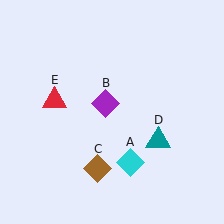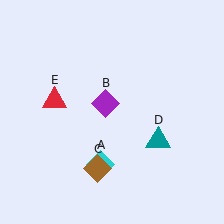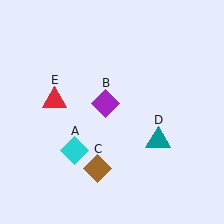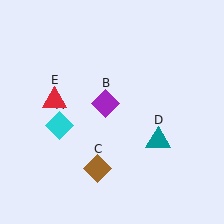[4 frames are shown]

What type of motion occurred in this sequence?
The cyan diamond (object A) rotated clockwise around the center of the scene.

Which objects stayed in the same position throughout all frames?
Purple diamond (object B) and brown diamond (object C) and teal triangle (object D) and red triangle (object E) remained stationary.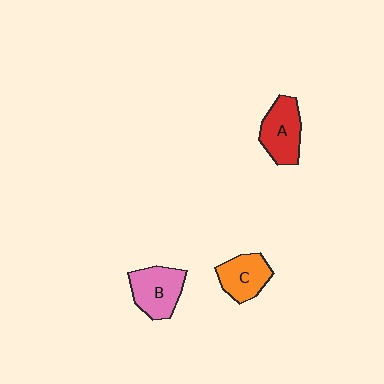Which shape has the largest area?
Shape B (pink).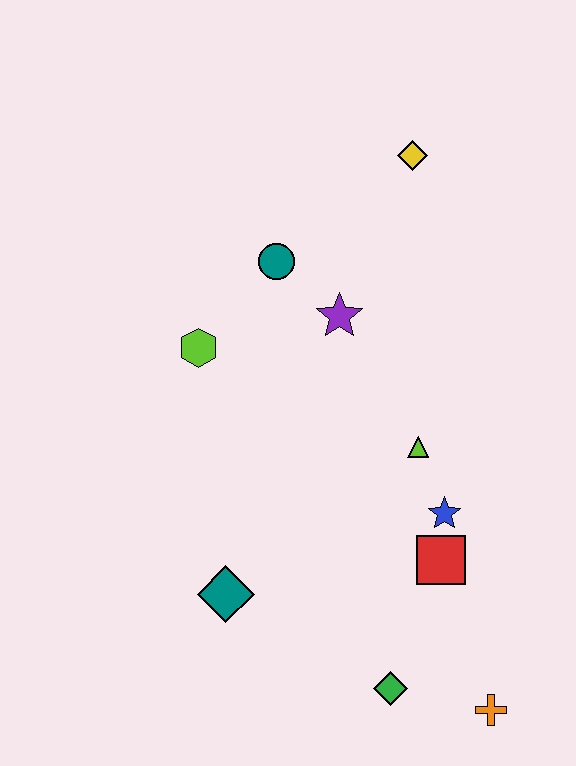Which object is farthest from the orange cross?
The yellow diamond is farthest from the orange cross.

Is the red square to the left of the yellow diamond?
No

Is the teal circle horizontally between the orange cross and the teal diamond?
Yes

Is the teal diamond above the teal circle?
No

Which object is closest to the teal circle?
The purple star is closest to the teal circle.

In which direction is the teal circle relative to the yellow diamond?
The teal circle is to the left of the yellow diamond.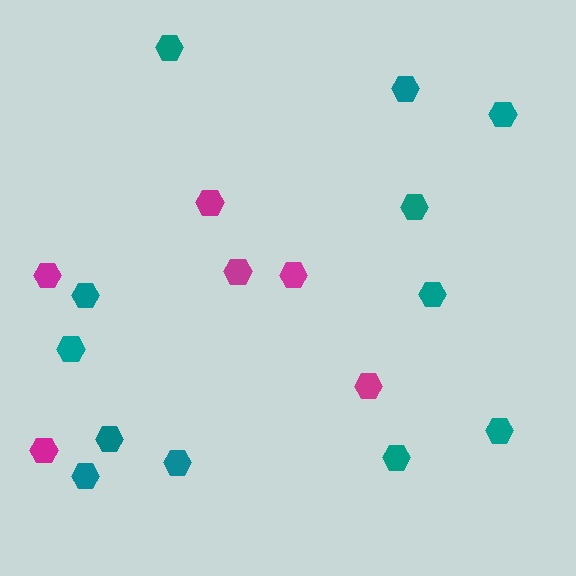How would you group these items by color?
There are 2 groups: one group of teal hexagons (12) and one group of magenta hexagons (6).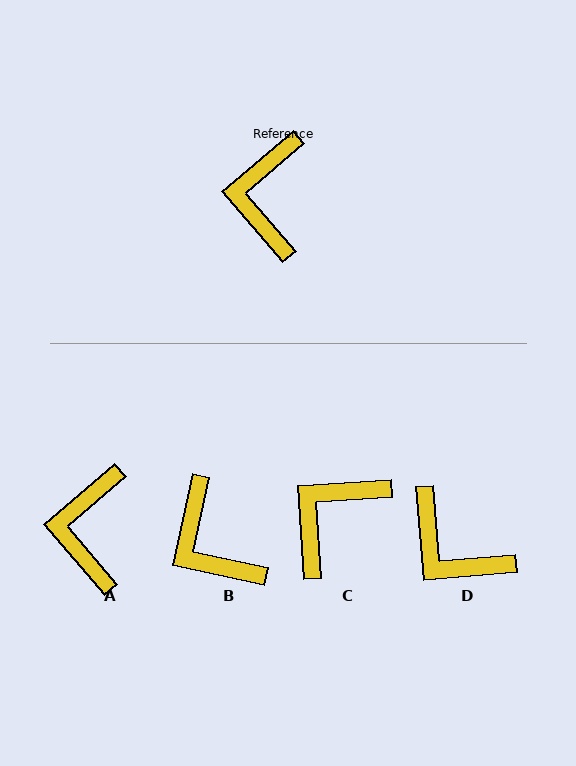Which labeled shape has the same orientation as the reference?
A.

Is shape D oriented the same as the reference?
No, it is off by about 54 degrees.